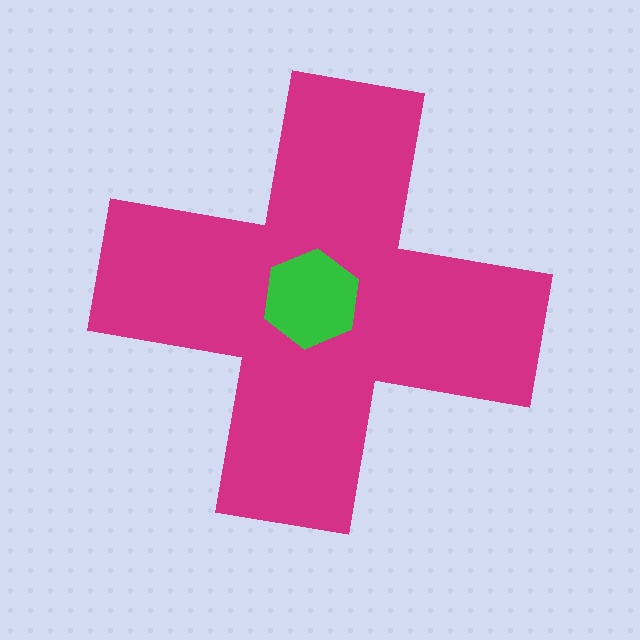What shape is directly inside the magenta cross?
The green hexagon.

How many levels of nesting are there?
2.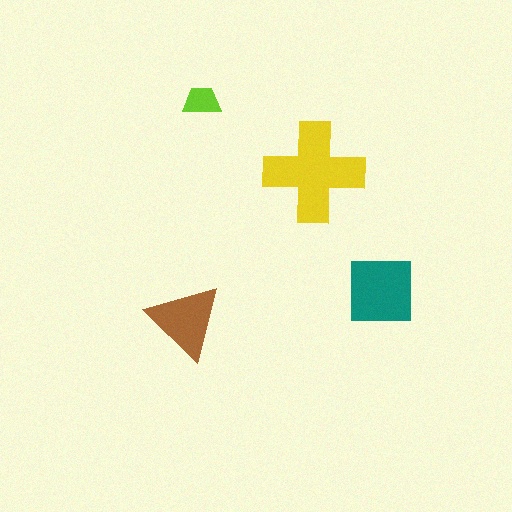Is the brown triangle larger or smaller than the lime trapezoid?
Larger.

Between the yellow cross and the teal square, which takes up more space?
The yellow cross.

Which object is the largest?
The yellow cross.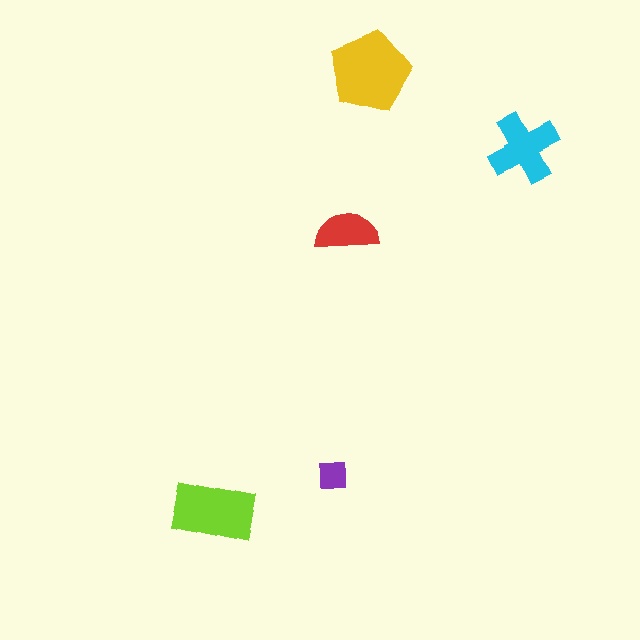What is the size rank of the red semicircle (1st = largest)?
4th.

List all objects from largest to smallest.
The yellow pentagon, the lime rectangle, the cyan cross, the red semicircle, the purple square.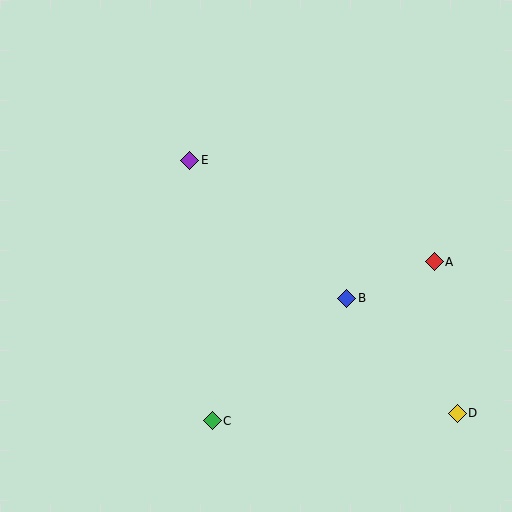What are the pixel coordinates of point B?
Point B is at (347, 298).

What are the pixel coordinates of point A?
Point A is at (434, 262).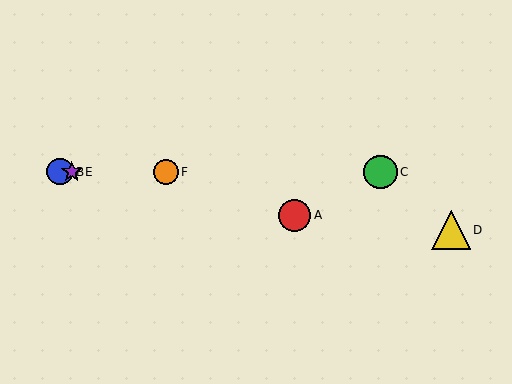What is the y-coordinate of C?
Object C is at y≈172.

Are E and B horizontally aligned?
Yes, both are at y≈172.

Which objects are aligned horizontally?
Objects B, C, E, F are aligned horizontally.